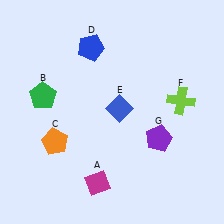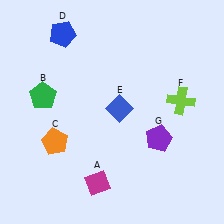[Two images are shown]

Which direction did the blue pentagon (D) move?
The blue pentagon (D) moved left.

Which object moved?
The blue pentagon (D) moved left.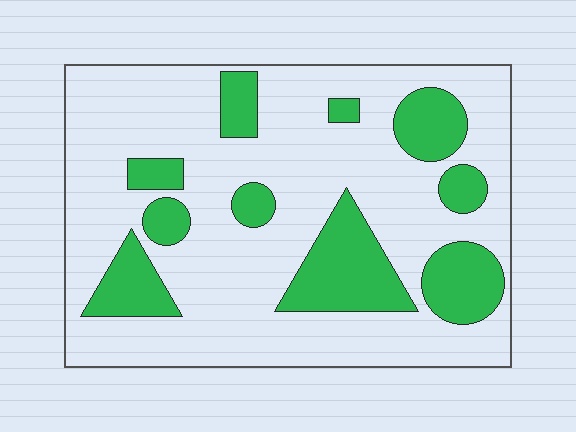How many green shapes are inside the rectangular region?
10.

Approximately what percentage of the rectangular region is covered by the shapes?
Approximately 25%.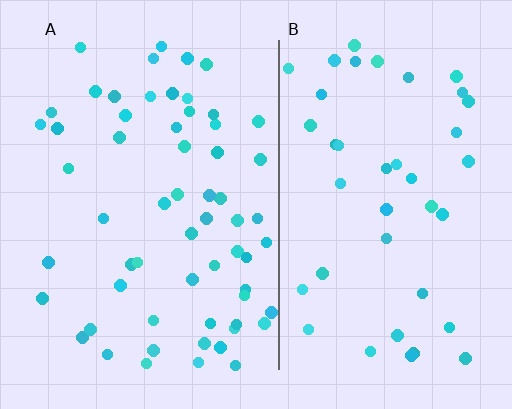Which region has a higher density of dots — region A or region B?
A (the left).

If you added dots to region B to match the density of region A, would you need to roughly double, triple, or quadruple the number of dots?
Approximately double.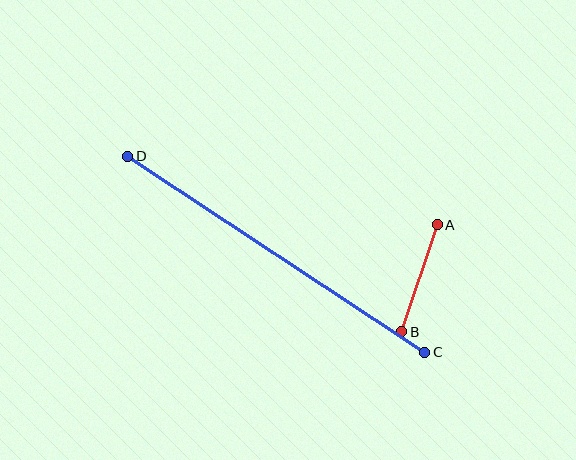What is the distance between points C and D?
The distance is approximately 356 pixels.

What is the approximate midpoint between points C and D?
The midpoint is at approximately (276, 254) pixels.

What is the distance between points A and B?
The distance is approximately 113 pixels.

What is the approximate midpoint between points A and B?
The midpoint is at approximately (420, 278) pixels.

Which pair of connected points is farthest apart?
Points C and D are farthest apart.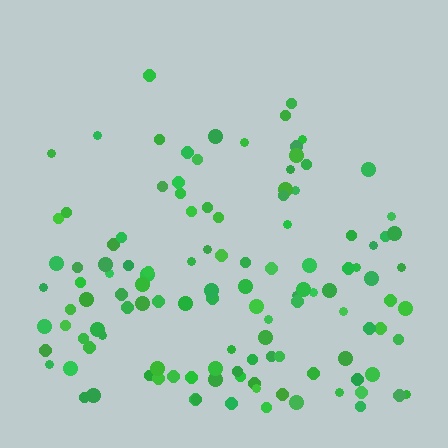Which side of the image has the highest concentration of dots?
The bottom.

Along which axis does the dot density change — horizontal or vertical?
Vertical.